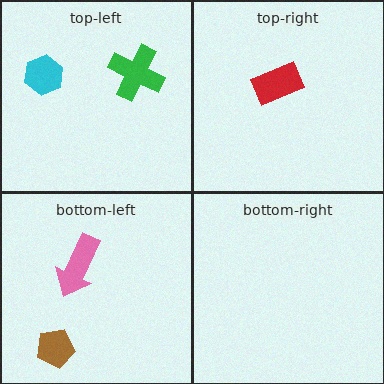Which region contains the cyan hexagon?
The top-left region.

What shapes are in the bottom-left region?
The brown pentagon, the pink arrow.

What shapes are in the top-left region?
The green cross, the cyan hexagon.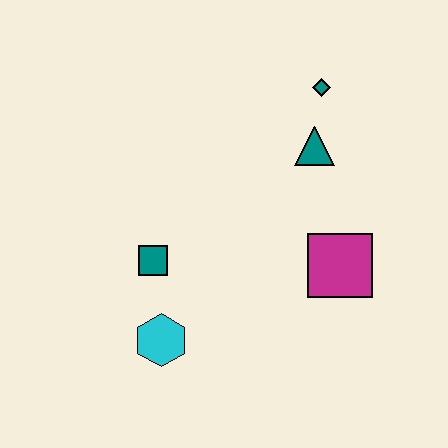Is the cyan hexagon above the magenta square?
No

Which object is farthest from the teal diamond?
The cyan hexagon is farthest from the teal diamond.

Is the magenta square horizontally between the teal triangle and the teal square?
No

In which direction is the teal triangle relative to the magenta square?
The teal triangle is above the magenta square.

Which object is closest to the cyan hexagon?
The teal square is closest to the cyan hexagon.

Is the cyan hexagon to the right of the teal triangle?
No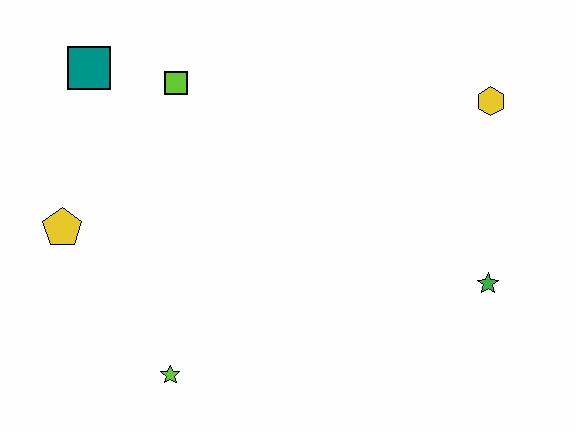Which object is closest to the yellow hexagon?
The green star is closest to the yellow hexagon.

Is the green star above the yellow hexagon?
No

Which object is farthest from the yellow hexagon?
The yellow pentagon is farthest from the yellow hexagon.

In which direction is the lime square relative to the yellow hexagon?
The lime square is to the left of the yellow hexagon.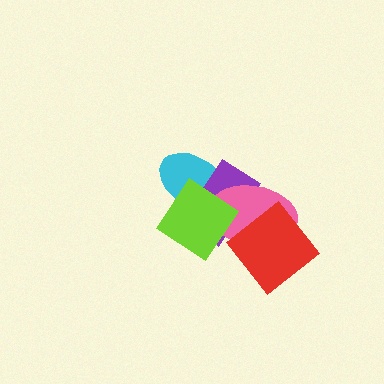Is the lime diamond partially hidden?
No, no other shape covers it.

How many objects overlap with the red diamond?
1 object overlaps with the red diamond.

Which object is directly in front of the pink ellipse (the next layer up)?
The lime diamond is directly in front of the pink ellipse.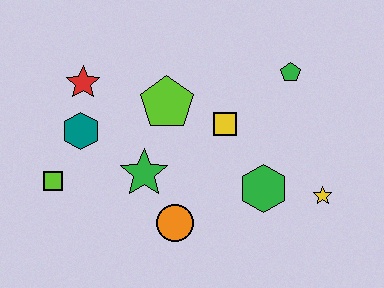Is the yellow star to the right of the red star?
Yes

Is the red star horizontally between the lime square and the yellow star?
Yes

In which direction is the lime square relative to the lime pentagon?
The lime square is to the left of the lime pentagon.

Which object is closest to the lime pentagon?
The yellow square is closest to the lime pentagon.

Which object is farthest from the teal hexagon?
The yellow star is farthest from the teal hexagon.